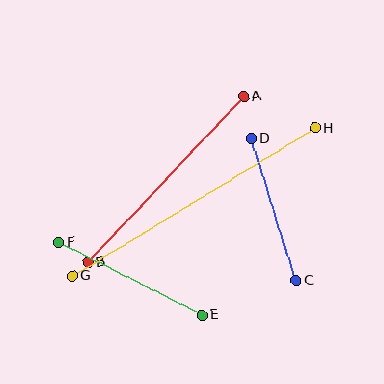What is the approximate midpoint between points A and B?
The midpoint is at approximately (166, 179) pixels.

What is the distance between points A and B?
The distance is approximately 227 pixels.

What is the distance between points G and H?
The distance is approximately 284 pixels.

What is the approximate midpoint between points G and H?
The midpoint is at approximately (194, 202) pixels.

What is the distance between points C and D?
The distance is approximately 149 pixels.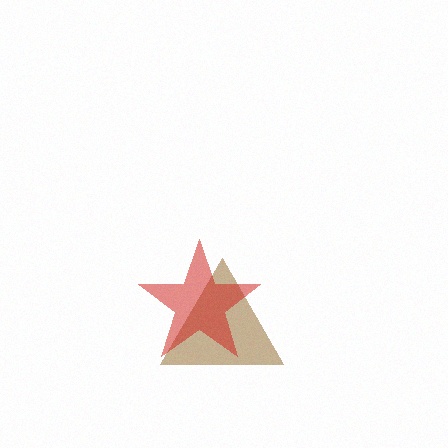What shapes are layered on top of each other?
The layered shapes are: a brown triangle, a red star.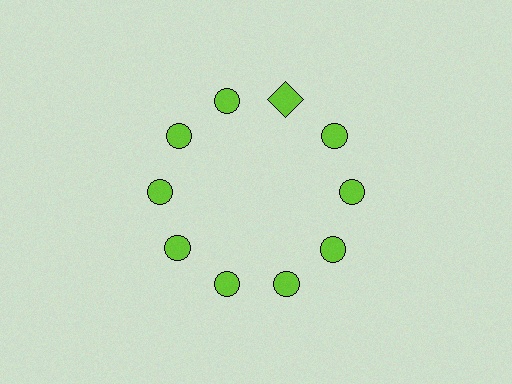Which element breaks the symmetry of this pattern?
The lime square at roughly the 1 o'clock position breaks the symmetry. All other shapes are lime circles.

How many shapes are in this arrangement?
There are 10 shapes arranged in a ring pattern.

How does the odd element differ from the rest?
It has a different shape: square instead of circle.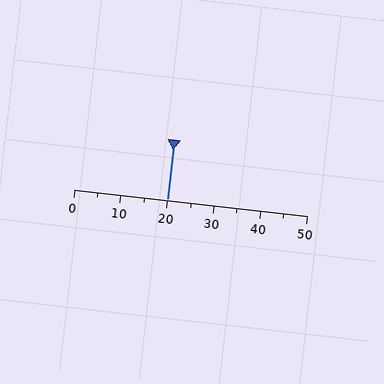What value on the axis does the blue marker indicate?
The marker indicates approximately 20.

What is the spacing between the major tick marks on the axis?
The major ticks are spaced 10 apart.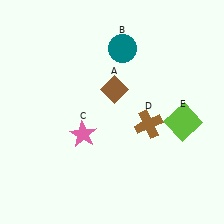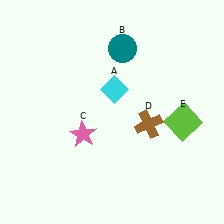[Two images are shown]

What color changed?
The diamond (A) changed from brown in Image 1 to cyan in Image 2.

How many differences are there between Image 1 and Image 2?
There is 1 difference between the two images.